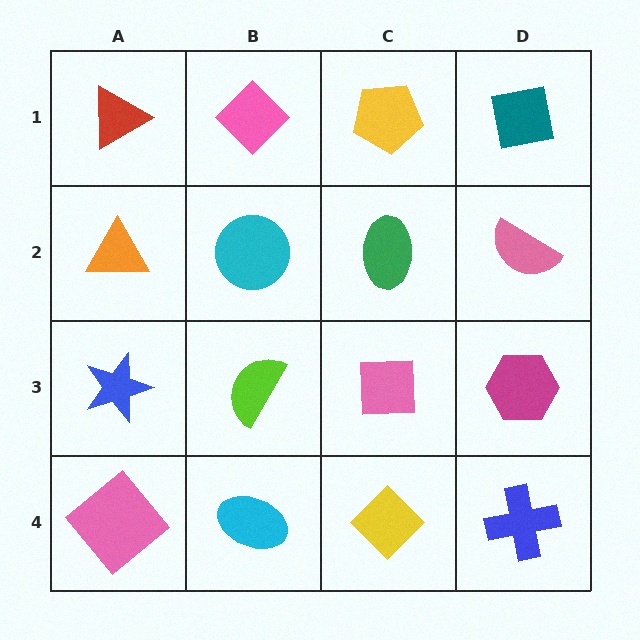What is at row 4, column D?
A blue cross.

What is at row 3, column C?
A pink square.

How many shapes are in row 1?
4 shapes.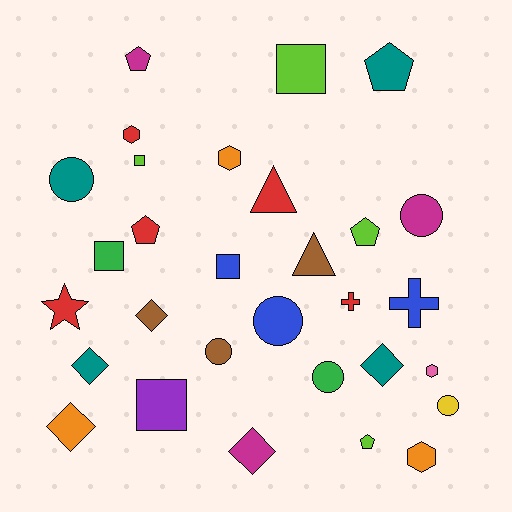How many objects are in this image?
There are 30 objects.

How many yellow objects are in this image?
There is 1 yellow object.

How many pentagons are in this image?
There are 5 pentagons.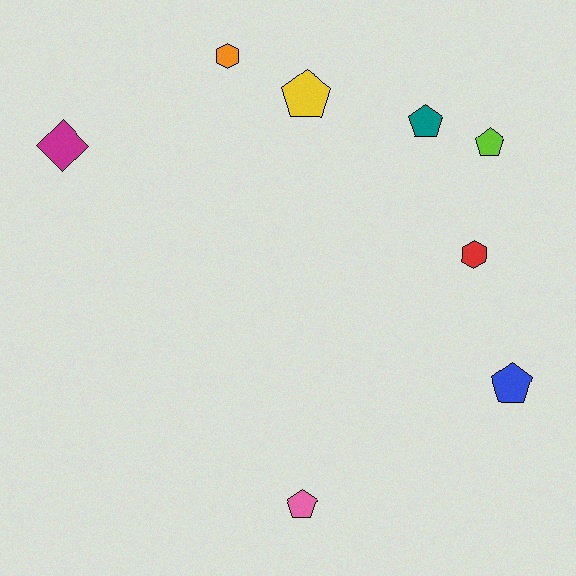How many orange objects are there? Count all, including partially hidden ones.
There is 1 orange object.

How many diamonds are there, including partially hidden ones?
There is 1 diamond.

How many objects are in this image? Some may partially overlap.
There are 8 objects.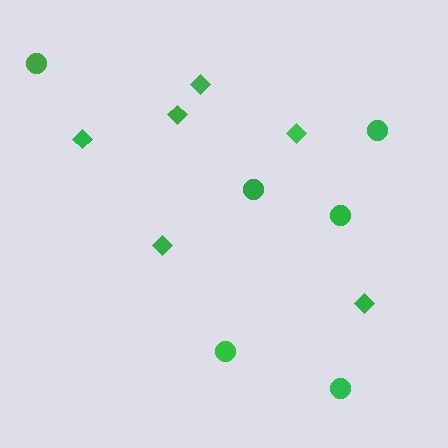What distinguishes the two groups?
There are 2 groups: one group of diamonds (6) and one group of circles (6).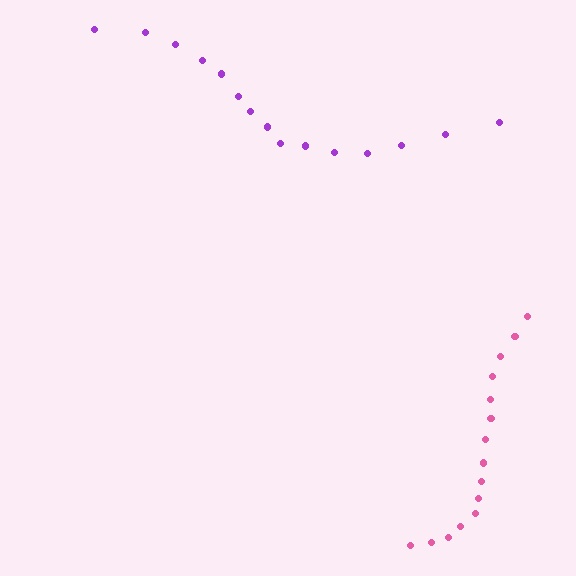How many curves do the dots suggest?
There are 2 distinct paths.